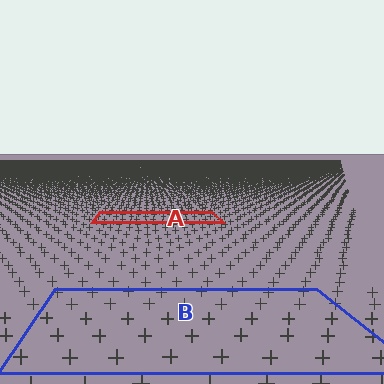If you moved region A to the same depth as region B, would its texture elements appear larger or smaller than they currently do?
They would appear larger. At a closer depth, the same texture elements are projected at a bigger on-screen size.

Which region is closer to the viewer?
Region B is closer. The texture elements there are larger and more spread out.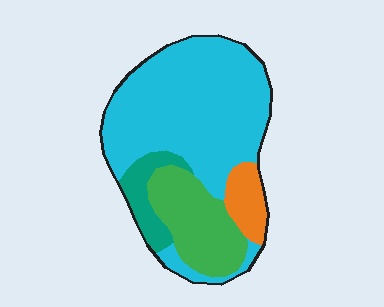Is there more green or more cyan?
Cyan.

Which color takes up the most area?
Cyan, at roughly 60%.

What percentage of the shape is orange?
Orange covers 8% of the shape.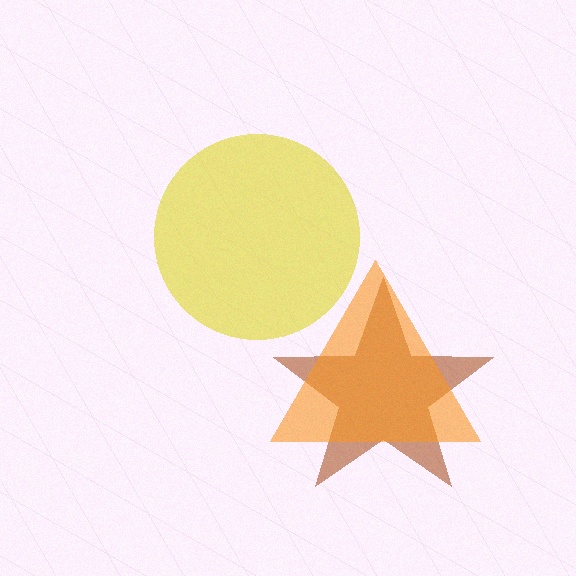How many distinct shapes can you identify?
There are 3 distinct shapes: a yellow circle, a brown star, an orange triangle.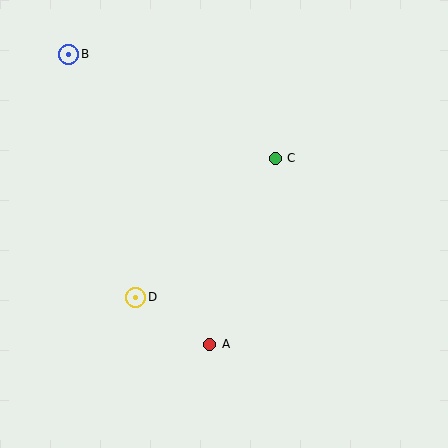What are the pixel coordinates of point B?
Point B is at (69, 54).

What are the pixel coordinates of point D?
Point D is at (136, 297).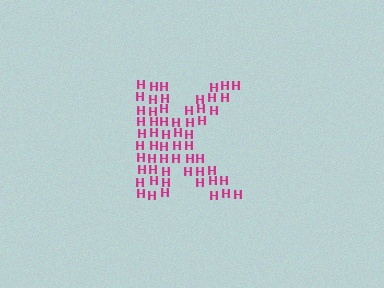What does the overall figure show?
The overall figure shows the letter K.